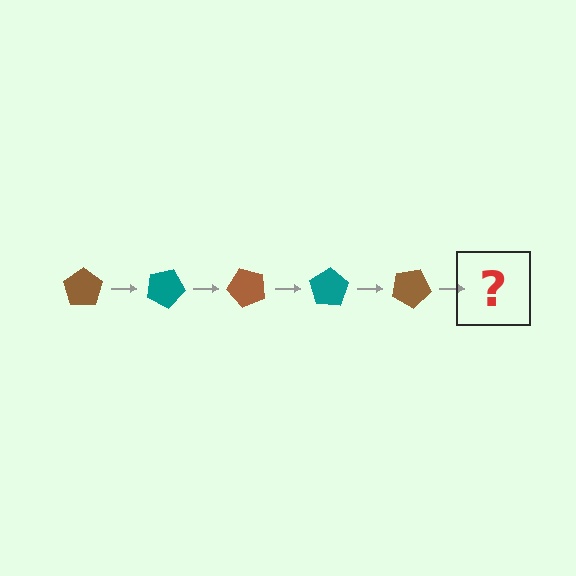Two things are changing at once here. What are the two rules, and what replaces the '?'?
The two rules are that it rotates 25 degrees each step and the color cycles through brown and teal. The '?' should be a teal pentagon, rotated 125 degrees from the start.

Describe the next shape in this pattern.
It should be a teal pentagon, rotated 125 degrees from the start.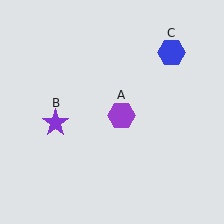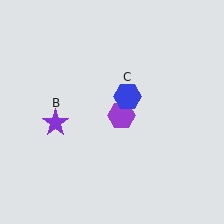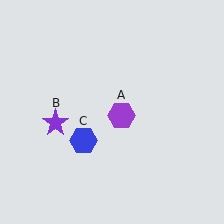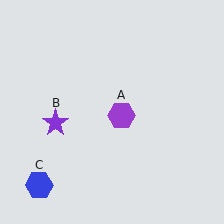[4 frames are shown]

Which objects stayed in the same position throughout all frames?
Purple hexagon (object A) and purple star (object B) remained stationary.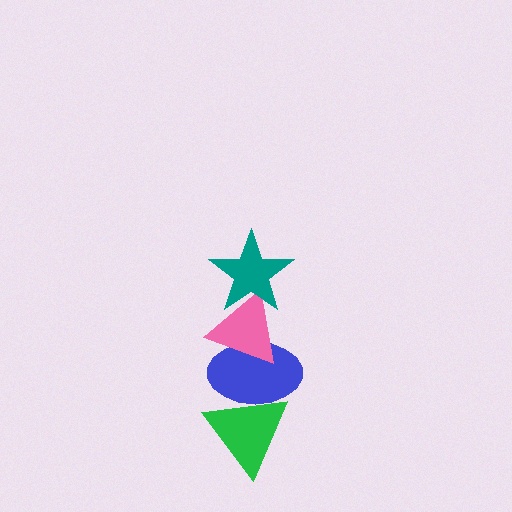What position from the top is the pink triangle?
The pink triangle is 2nd from the top.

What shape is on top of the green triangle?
The blue ellipse is on top of the green triangle.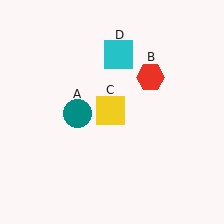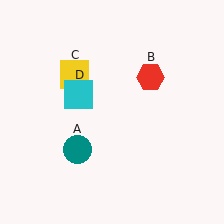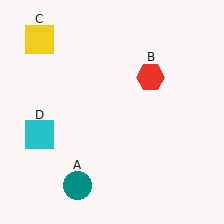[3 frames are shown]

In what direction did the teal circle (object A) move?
The teal circle (object A) moved down.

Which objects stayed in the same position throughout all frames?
Red hexagon (object B) remained stationary.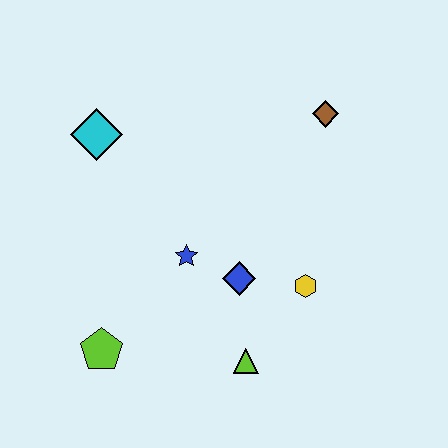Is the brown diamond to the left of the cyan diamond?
No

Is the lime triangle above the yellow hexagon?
No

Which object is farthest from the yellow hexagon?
The cyan diamond is farthest from the yellow hexagon.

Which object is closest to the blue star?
The blue diamond is closest to the blue star.